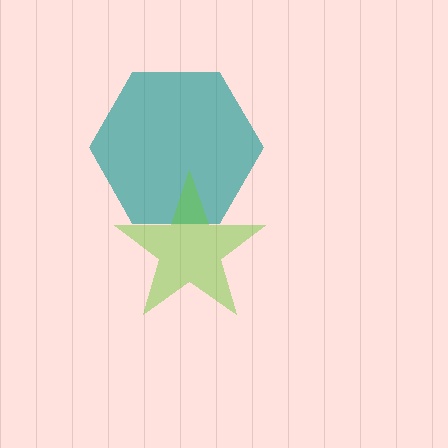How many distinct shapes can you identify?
There are 2 distinct shapes: a teal hexagon, a lime star.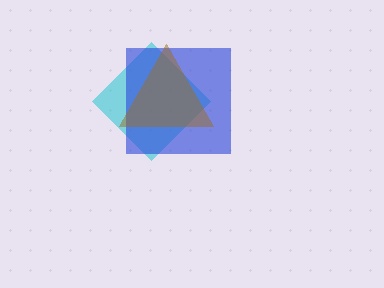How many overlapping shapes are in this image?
There are 3 overlapping shapes in the image.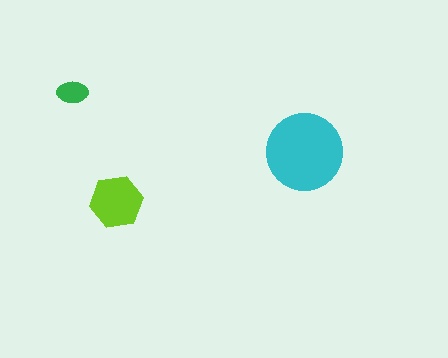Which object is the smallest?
The green ellipse.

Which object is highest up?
The green ellipse is topmost.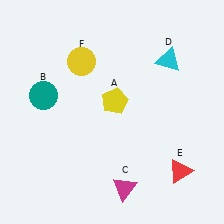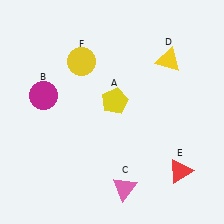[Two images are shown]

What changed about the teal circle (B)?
In Image 1, B is teal. In Image 2, it changed to magenta.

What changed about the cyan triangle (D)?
In Image 1, D is cyan. In Image 2, it changed to yellow.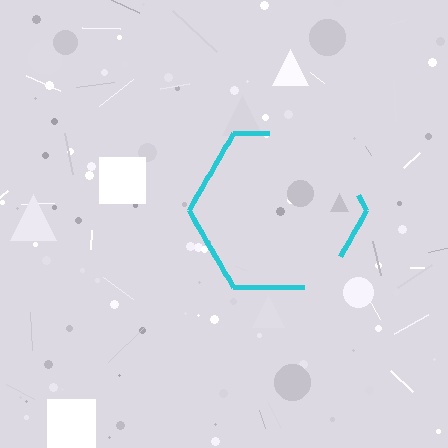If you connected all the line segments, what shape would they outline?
They would outline a hexagon.